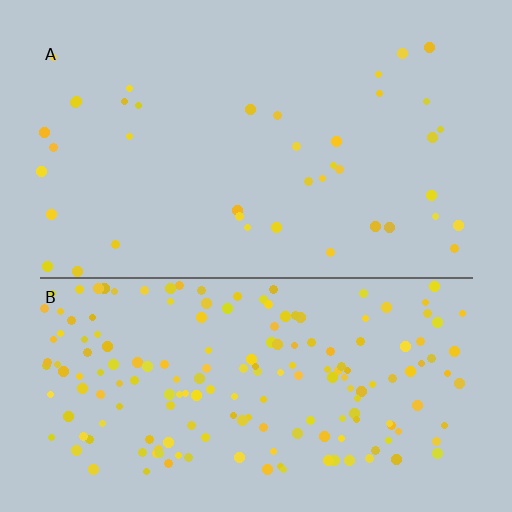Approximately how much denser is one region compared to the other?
Approximately 4.6× — region B over region A.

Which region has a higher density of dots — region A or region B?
B (the bottom).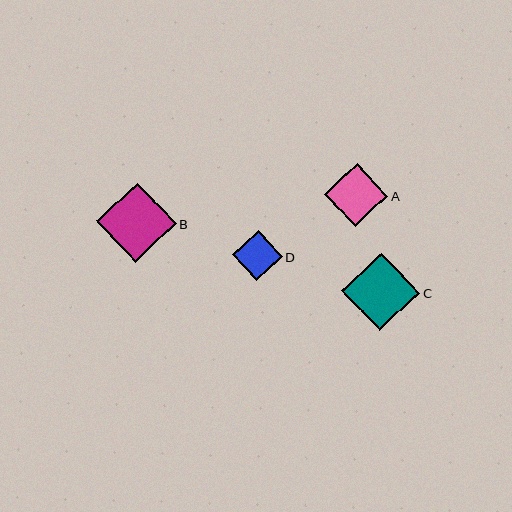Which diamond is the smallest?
Diamond D is the smallest with a size of approximately 50 pixels.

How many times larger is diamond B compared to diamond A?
Diamond B is approximately 1.3 times the size of diamond A.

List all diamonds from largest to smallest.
From largest to smallest: B, C, A, D.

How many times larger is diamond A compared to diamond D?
Diamond A is approximately 1.3 times the size of diamond D.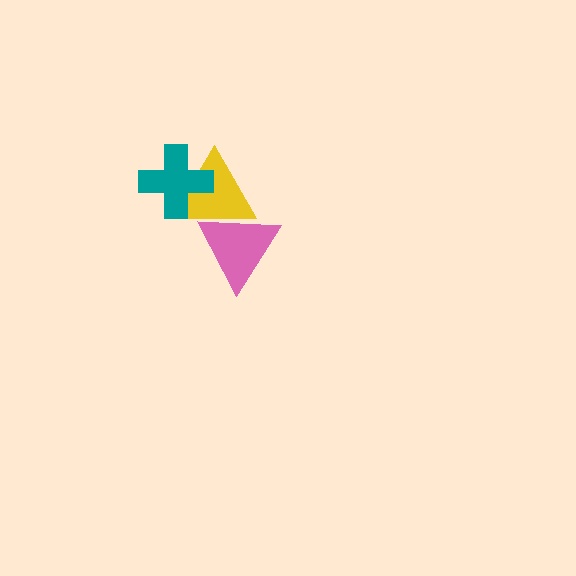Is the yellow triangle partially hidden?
Yes, it is partially covered by another shape.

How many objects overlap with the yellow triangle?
2 objects overlap with the yellow triangle.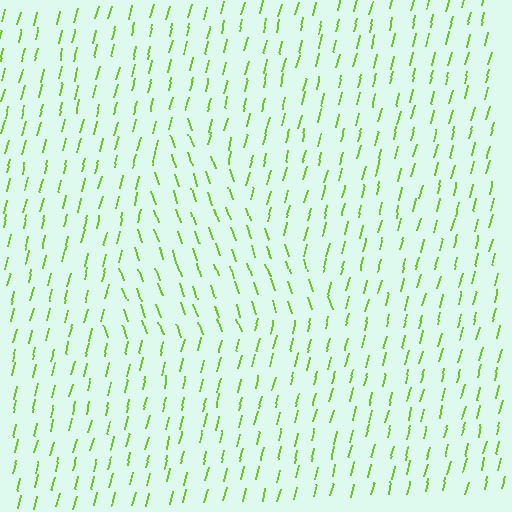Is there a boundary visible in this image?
Yes, there is a texture boundary formed by a change in line orientation.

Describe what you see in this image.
The image is filled with small lime line segments. A triangle region in the image has lines oriented differently from the surrounding lines, creating a visible texture boundary.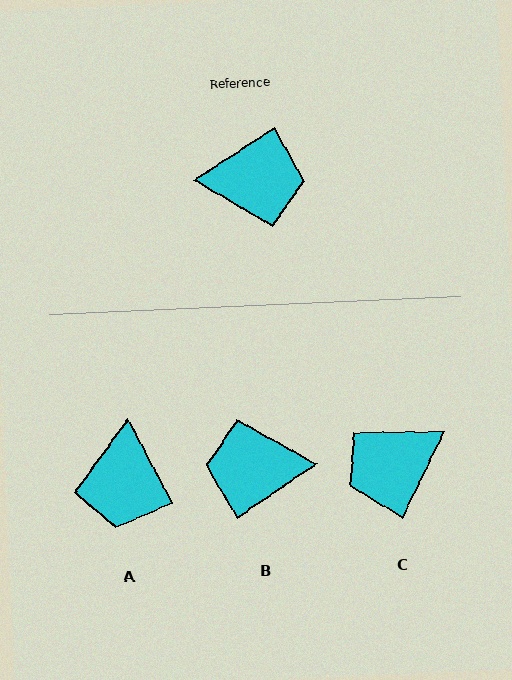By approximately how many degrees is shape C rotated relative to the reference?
Approximately 149 degrees clockwise.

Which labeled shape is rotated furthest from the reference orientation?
B, about 179 degrees away.